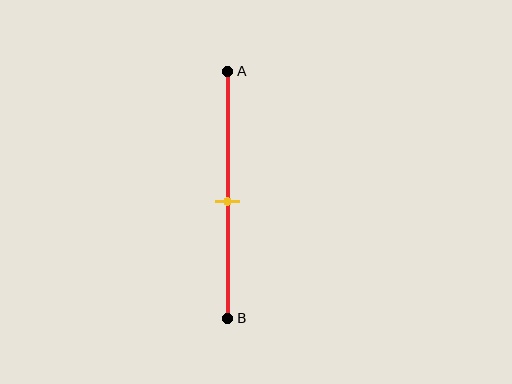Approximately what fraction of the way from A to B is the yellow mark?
The yellow mark is approximately 55% of the way from A to B.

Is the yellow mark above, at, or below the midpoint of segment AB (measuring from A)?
The yellow mark is approximately at the midpoint of segment AB.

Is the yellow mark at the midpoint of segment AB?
Yes, the mark is approximately at the midpoint.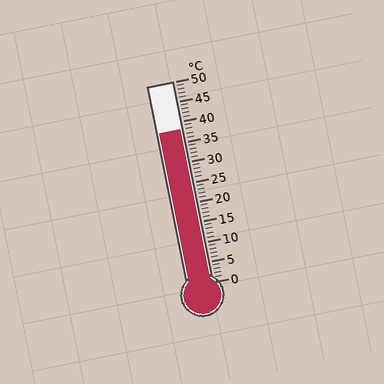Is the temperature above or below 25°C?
The temperature is above 25°C.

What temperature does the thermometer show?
The thermometer shows approximately 38°C.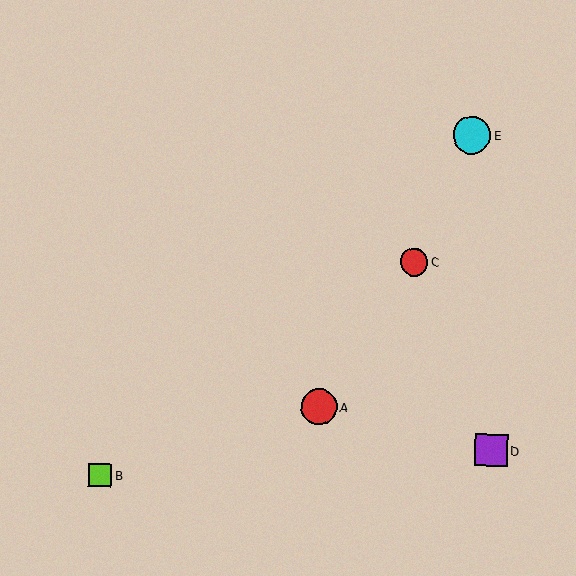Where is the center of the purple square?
The center of the purple square is at (491, 450).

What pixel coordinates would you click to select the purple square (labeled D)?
Click at (491, 450) to select the purple square D.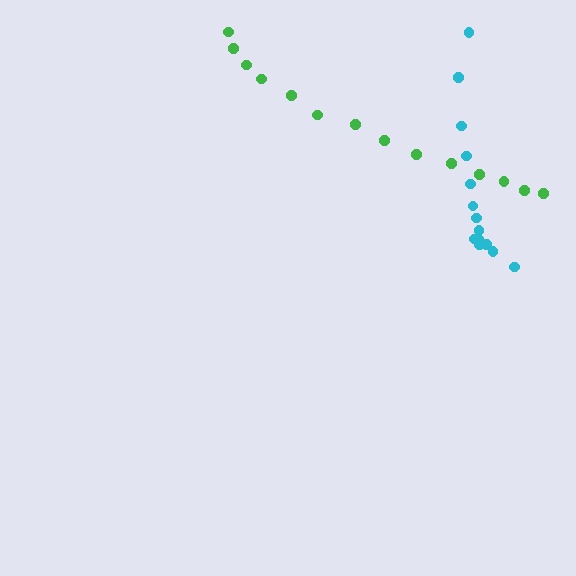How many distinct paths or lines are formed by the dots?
There are 2 distinct paths.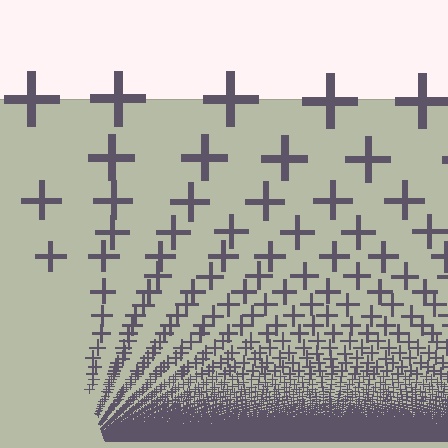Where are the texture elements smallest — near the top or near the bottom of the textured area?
Near the bottom.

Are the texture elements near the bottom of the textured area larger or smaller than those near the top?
Smaller. The gradient is inverted — elements near the bottom are smaller and denser.